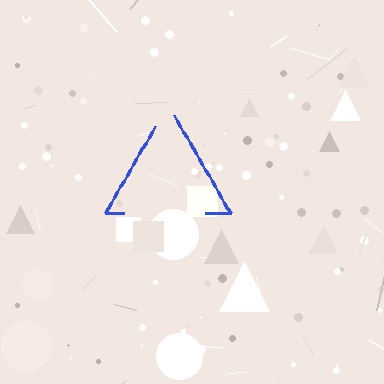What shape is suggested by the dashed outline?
The dashed outline suggests a triangle.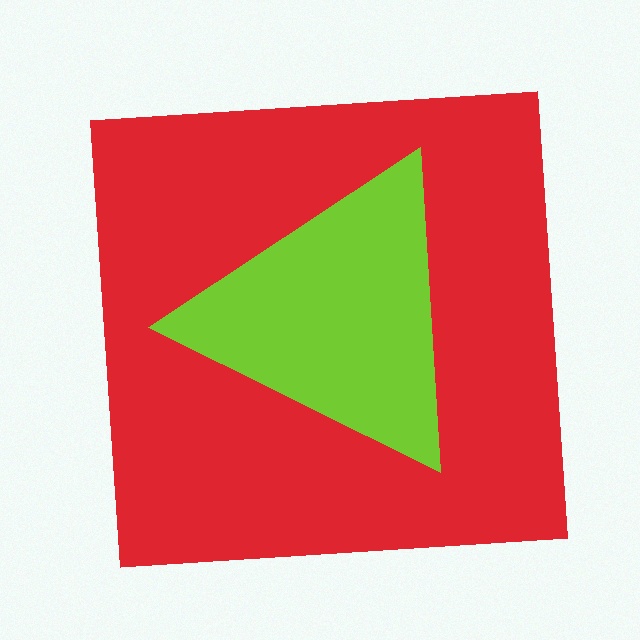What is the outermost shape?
The red square.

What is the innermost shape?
The lime triangle.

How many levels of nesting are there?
2.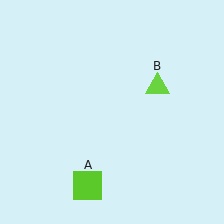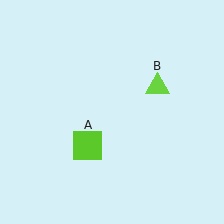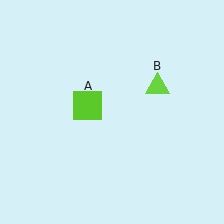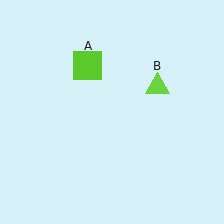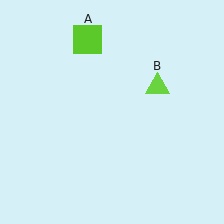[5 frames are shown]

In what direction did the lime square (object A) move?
The lime square (object A) moved up.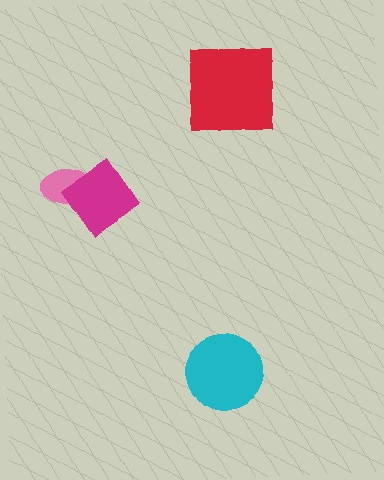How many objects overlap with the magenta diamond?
1 object overlaps with the magenta diamond.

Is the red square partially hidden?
No, no other shape covers it.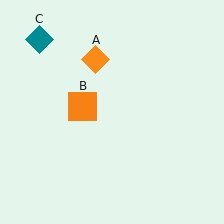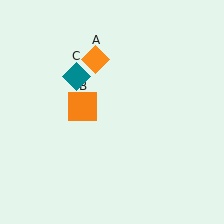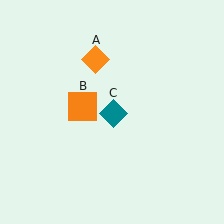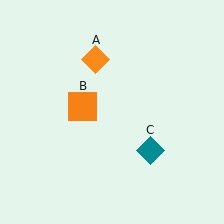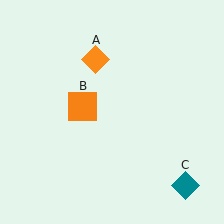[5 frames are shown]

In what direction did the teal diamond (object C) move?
The teal diamond (object C) moved down and to the right.